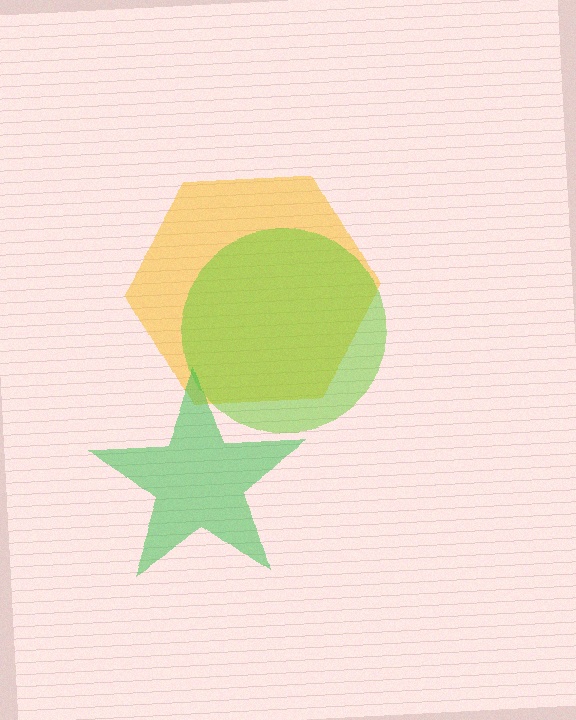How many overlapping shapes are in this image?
There are 3 overlapping shapes in the image.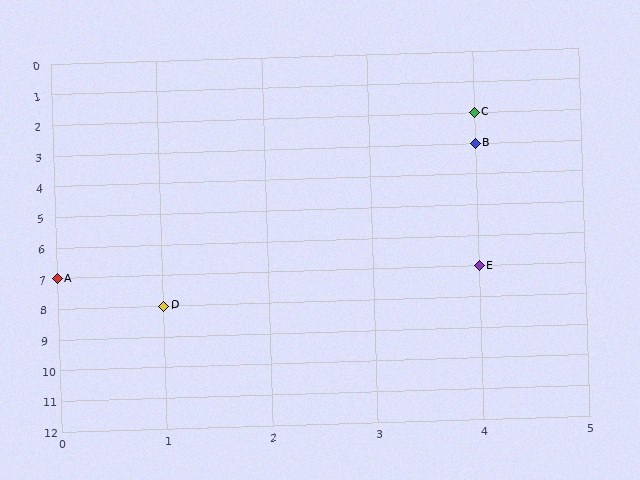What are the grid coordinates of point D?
Point D is at grid coordinates (1, 8).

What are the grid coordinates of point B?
Point B is at grid coordinates (4, 3).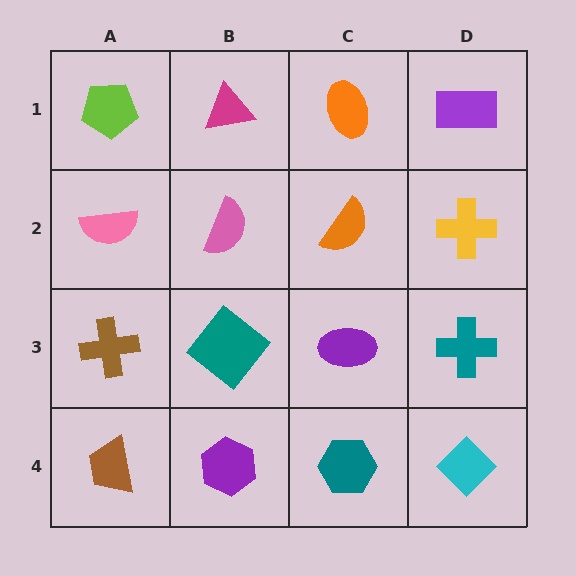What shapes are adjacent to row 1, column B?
A pink semicircle (row 2, column B), a lime pentagon (row 1, column A), an orange ellipse (row 1, column C).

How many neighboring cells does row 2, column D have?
3.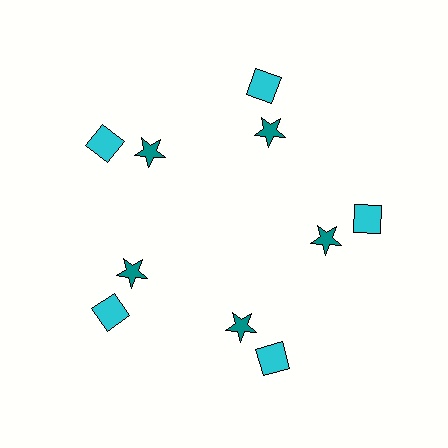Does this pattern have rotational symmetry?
Yes, this pattern has 5-fold rotational symmetry. It looks the same after rotating 72 degrees around the center.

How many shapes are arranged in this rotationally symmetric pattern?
There are 10 shapes, arranged in 5 groups of 2.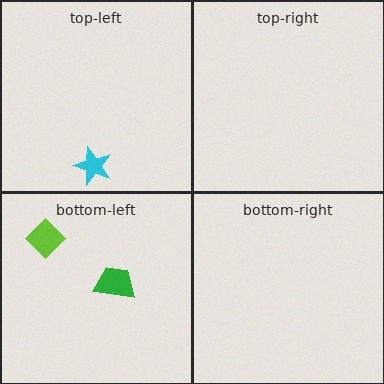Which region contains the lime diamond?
The bottom-left region.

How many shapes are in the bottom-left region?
2.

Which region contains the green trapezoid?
The bottom-left region.